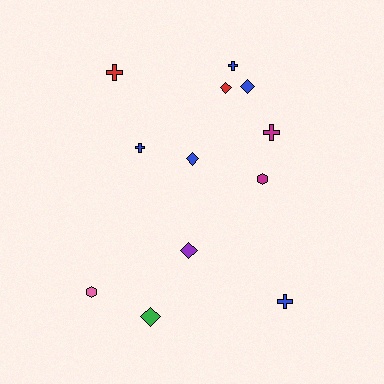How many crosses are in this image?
There are 5 crosses.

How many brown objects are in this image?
There are no brown objects.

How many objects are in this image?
There are 12 objects.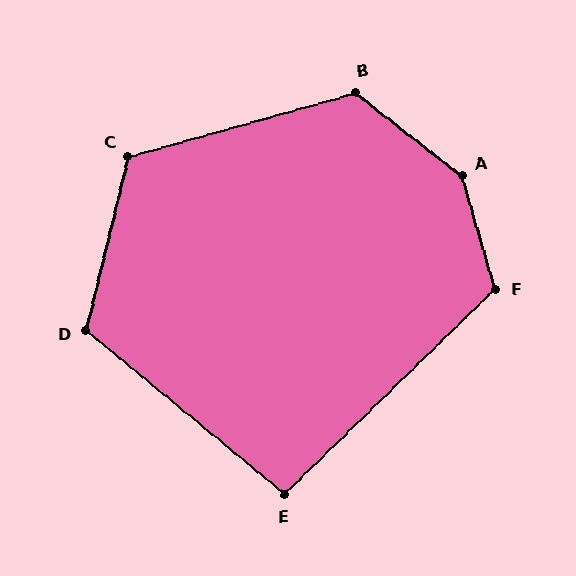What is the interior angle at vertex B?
Approximately 126 degrees (obtuse).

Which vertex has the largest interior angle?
A, at approximately 144 degrees.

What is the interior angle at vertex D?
Approximately 116 degrees (obtuse).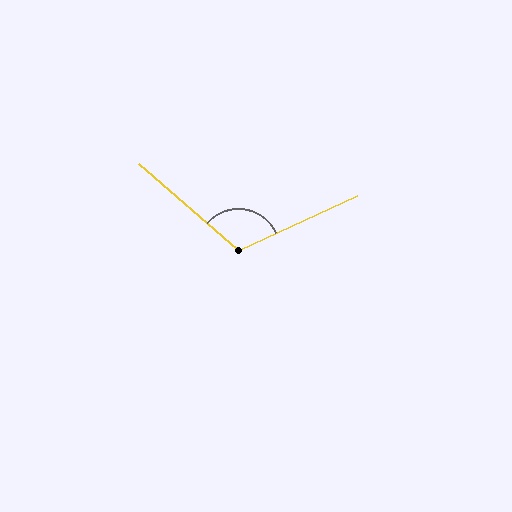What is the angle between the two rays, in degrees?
Approximately 114 degrees.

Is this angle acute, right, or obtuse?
It is obtuse.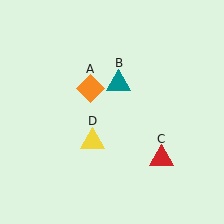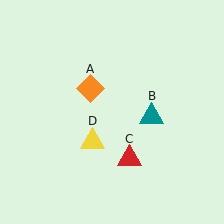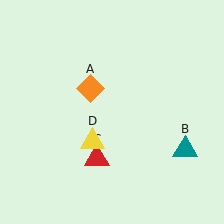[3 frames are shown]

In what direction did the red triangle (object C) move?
The red triangle (object C) moved left.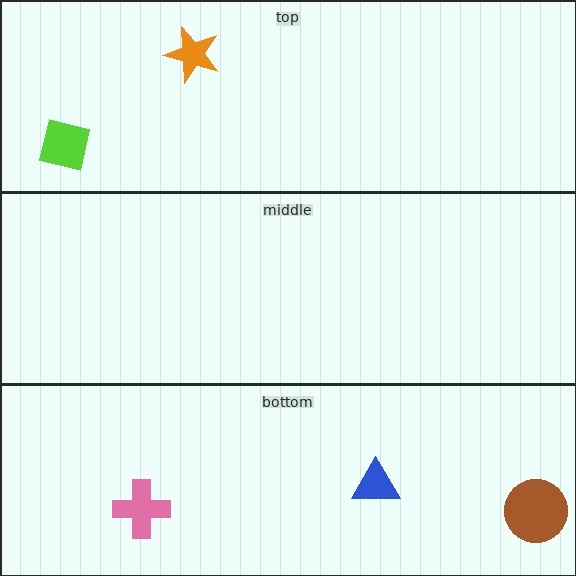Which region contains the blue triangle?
The bottom region.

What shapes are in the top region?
The lime square, the orange star.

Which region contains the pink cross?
The bottom region.